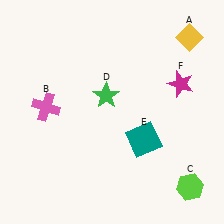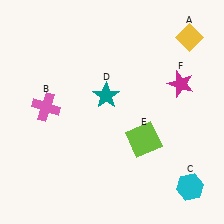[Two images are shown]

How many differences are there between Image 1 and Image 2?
There are 3 differences between the two images.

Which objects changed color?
C changed from lime to cyan. D changed from green to teal. E changed from teal to lime.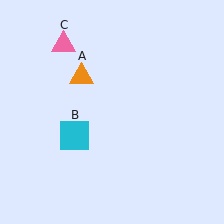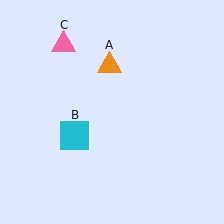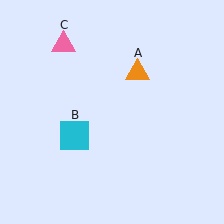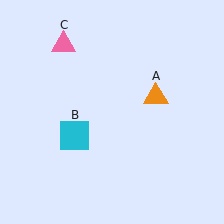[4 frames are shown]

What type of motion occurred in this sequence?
The orange triangle (object A) rotated clockwise around the center of the scene.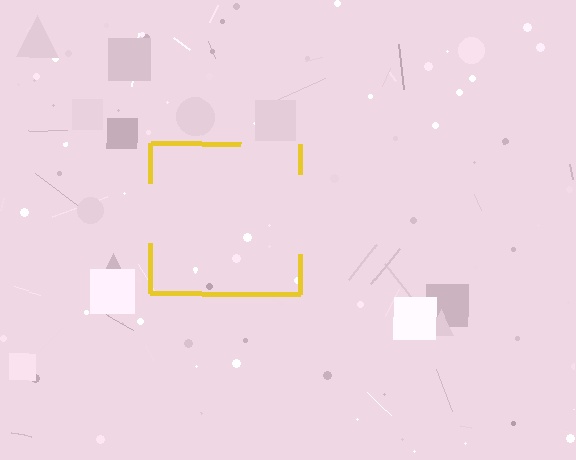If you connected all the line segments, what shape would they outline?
They would outline a square.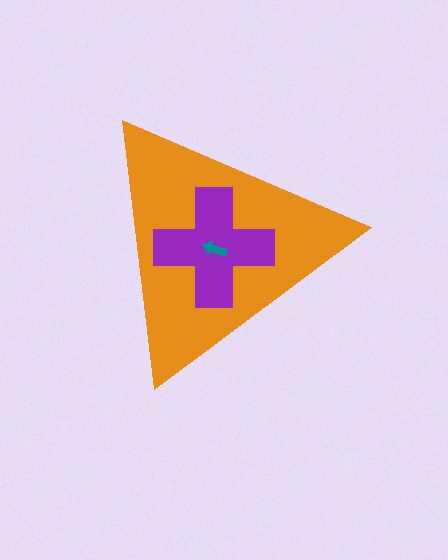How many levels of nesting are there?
3.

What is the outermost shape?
The orange triangle.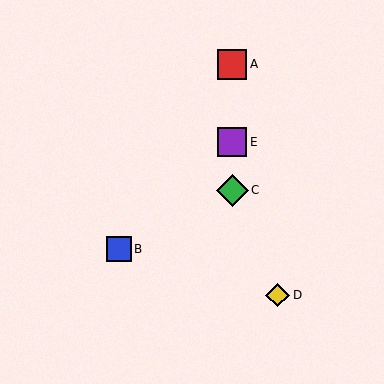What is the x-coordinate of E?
Object E is at x≈232.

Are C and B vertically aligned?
No, C is at x≈232 and B is at x≈119.